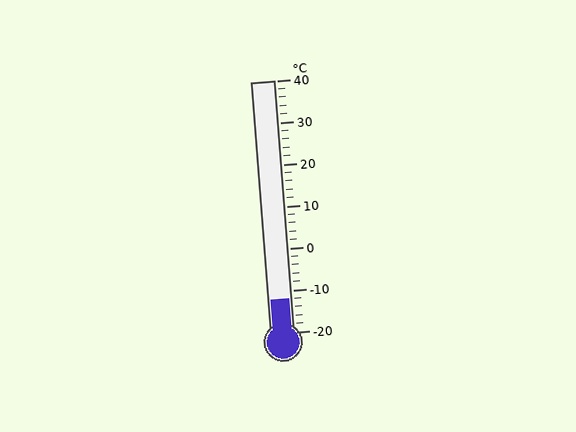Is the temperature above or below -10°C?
The temperature is below -10°C.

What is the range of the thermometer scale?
The thermometer scale ranges from -20°C to 40°C.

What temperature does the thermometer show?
The thermometer shows approximately -12°C.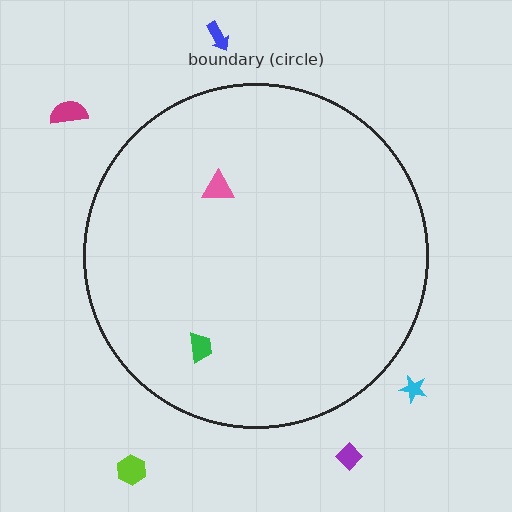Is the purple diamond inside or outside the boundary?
Outside.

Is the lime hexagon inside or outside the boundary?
Outside.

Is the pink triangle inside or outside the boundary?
Inside.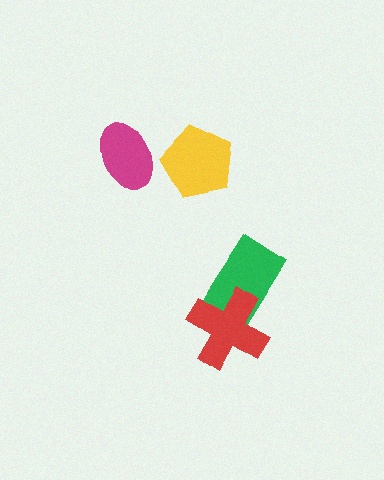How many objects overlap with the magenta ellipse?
0 objects overlap with the magenta ellipse.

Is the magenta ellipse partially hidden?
No, no other shape covers it.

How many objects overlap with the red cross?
1 object overlaps with the red cross.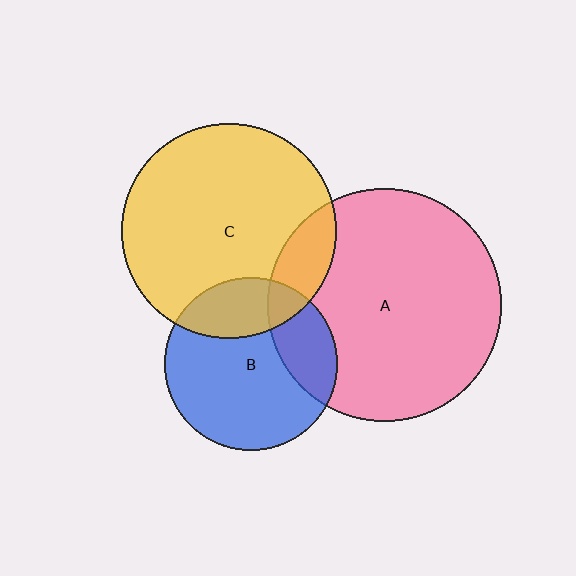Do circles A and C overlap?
Yes.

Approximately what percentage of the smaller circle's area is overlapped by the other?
Approximately 15%.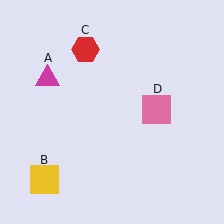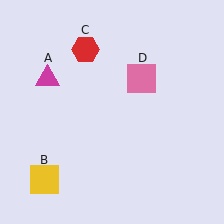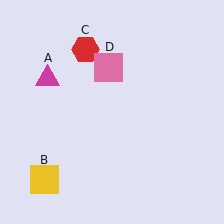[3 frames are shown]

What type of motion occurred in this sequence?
The pink square (object D) rotated counterclockwise around the center of the scene.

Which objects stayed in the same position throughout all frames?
Magenta triangle (object A) and yellow square (object B) and red hexagon (object C) remained stationary.